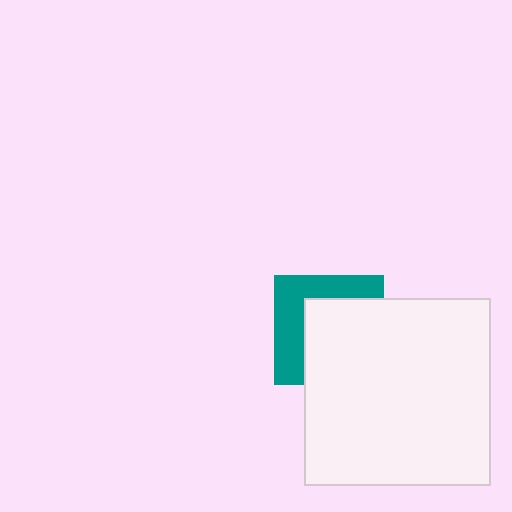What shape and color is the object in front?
The object in front is a white square.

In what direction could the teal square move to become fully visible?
The teal square could move toward the upper-left. That would shift it out from behind the white square entirely.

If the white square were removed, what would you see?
You would see the complete teal square.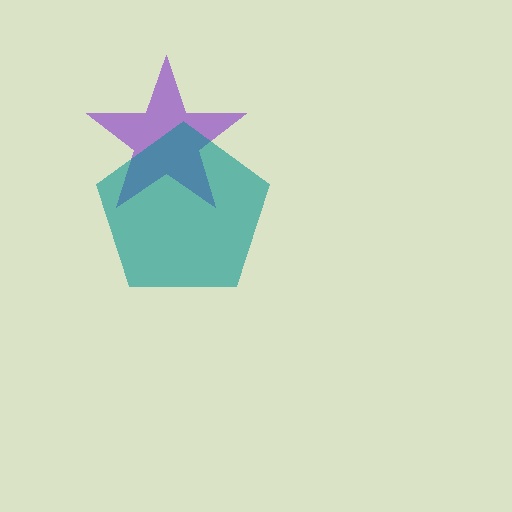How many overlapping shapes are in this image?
There are 2 overlapping shapes in the image.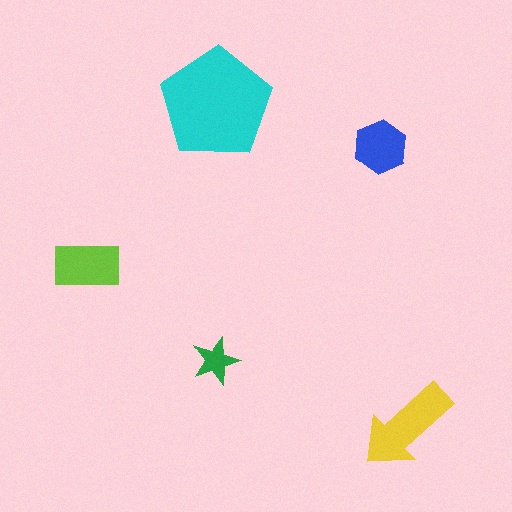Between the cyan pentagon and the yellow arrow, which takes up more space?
The cyan pentagon.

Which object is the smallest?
The green star.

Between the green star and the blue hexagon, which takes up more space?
The blue hexagon.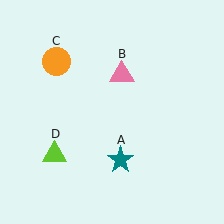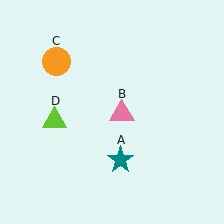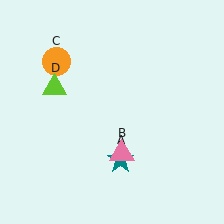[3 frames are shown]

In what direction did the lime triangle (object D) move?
The lime triangle (object D) moved up.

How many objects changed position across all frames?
2 objects changed position: pink triangle (object B), lime triangle (object D).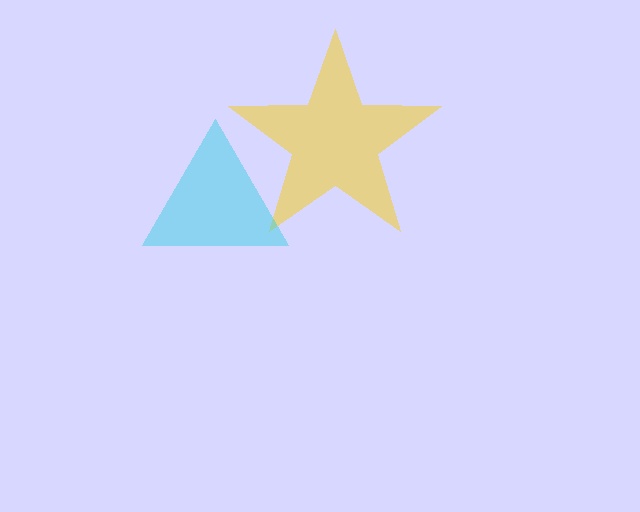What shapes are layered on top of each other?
The layered shapes are: a yellow star, a cyan triangle.